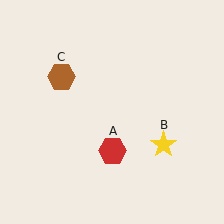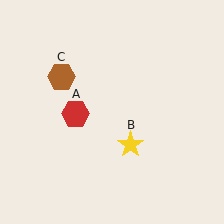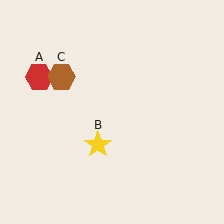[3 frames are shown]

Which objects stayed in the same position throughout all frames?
Brown hexagon (object C) remained stationary.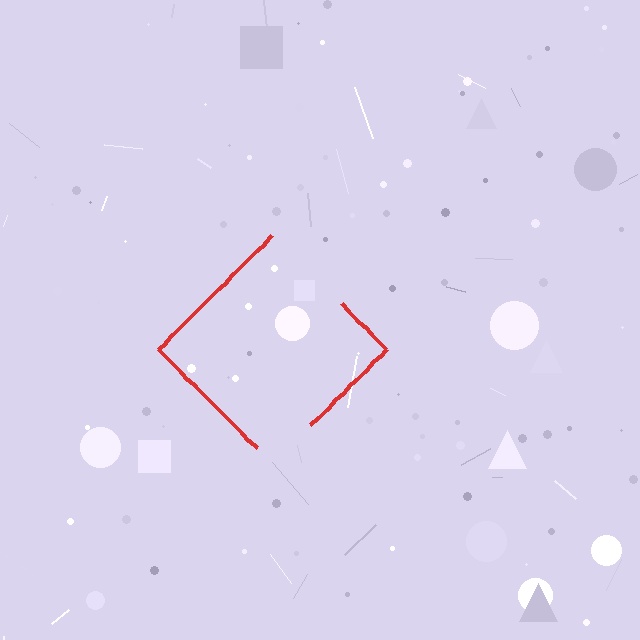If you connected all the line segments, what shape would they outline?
They would outline a diamond.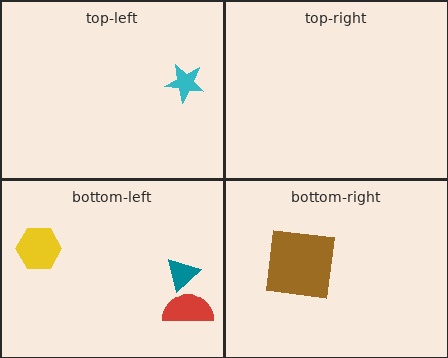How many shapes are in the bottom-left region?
3.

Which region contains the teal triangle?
The bottom-left region.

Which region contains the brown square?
The bottom-right region.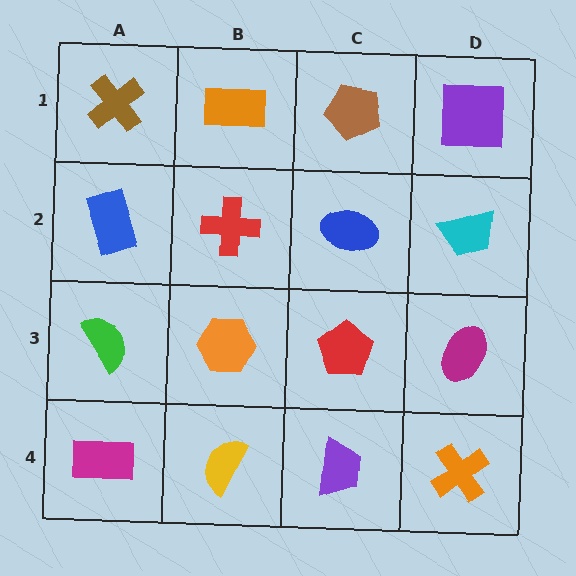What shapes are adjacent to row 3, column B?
A red cross (row 2, column B), a yellow semicircle (row 4, column B), a green semicircle (row 3, column A), a red pentagon (row 3, column C).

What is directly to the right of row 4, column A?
A yellow semicircle.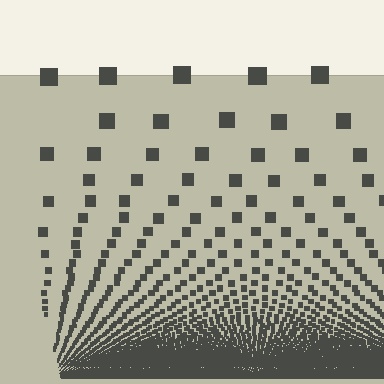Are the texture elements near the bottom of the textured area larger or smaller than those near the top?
Smaller. The gradient is inverted — elements near the bottom are smaller and denser.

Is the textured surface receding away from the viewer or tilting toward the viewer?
The surface appears to tilt toward the viewer. Texture elements get larger and sparser toward the top.